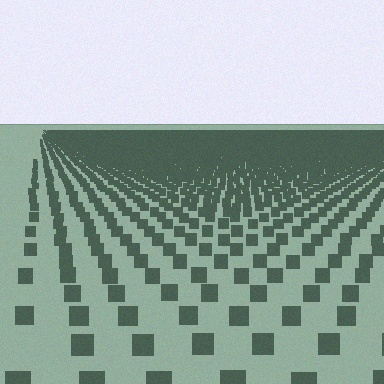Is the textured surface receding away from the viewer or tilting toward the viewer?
The surface is receding away from the viewer. Texture elements get smaller and denser toward the top.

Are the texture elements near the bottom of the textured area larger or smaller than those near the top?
Larger. Near the bottom, elements are closer to the viewer and appear at a bigger on-screen size.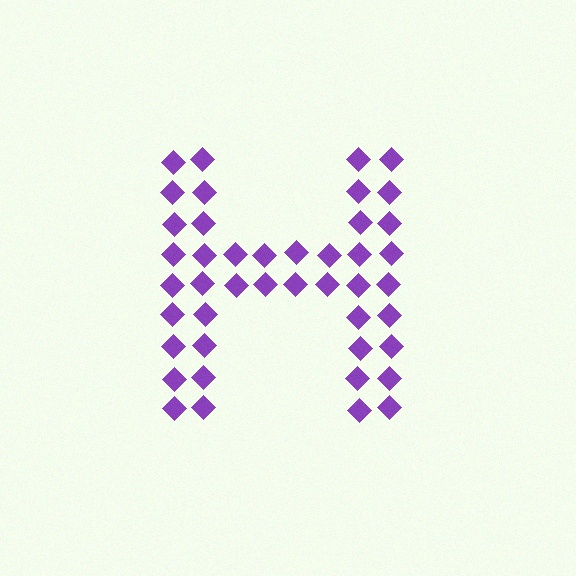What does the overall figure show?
The overall figure shows the letter H.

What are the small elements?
The small elements are diamonds.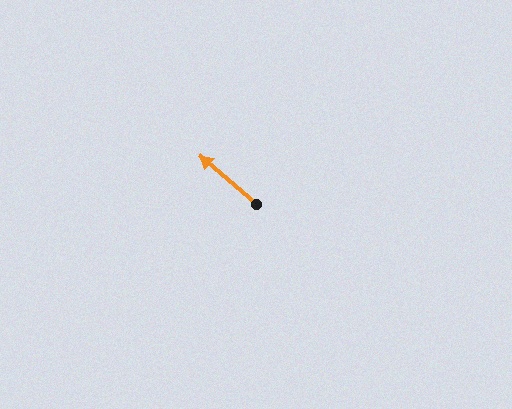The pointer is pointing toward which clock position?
Roughly 10 o'clock.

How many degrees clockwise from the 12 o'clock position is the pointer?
Approximately 311 degrees.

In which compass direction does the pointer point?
Northwest.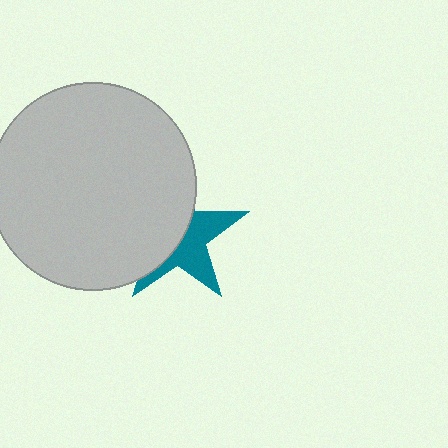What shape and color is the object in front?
The object in front is a light gray circle.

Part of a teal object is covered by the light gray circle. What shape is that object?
It is a star.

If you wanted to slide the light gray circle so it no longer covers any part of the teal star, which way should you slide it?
Slide it left — that is the most direct way to separate the two shapes.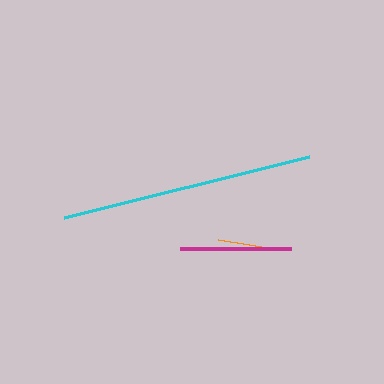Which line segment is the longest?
The cyan line is the longest at approximately 252 pixels.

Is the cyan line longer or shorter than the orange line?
The cyan line is longer than the orange line.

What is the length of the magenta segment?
The magenta segment is approximately 111 pixels long.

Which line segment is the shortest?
The orange line is the shortest at approximately 63 pixels.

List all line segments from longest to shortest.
From longest to shortest: cyan, magenta, orange.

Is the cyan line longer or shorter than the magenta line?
The cyan line is longer than the magenta line.